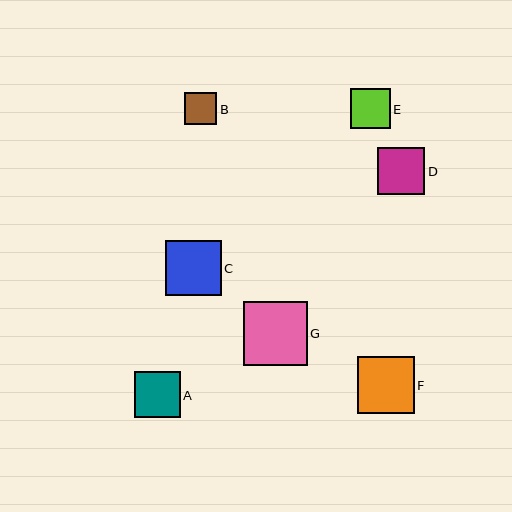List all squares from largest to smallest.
From largest to smallest: G, F, C, D, A, E, B.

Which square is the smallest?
Square B is the smallest with a size of approximately 33 pixels.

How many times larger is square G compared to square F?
Square G is approximately 1.1 times the size of square F.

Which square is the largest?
Square G is the largest with a size of approximately 64 pixels.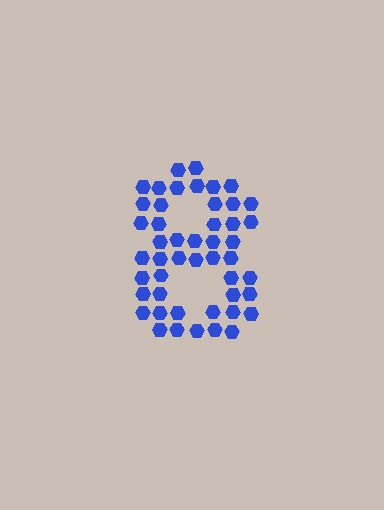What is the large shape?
The large shape is the digit 8.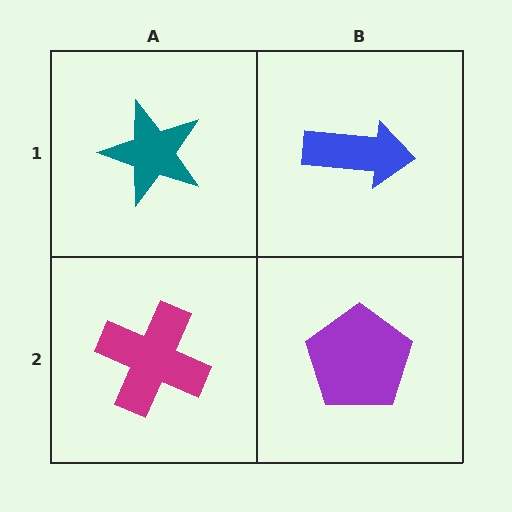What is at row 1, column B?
A blue arrow.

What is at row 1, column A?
A teal star.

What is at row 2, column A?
A magenta cross.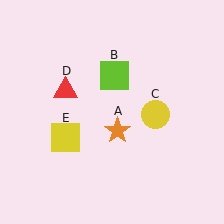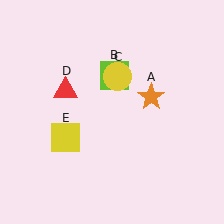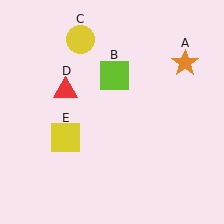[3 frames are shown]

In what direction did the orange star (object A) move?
The orange star (object A) moved up and to the right.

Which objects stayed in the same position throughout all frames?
Lime square (object B) and red triangle (object D) and yellow square (object E) remained stationary.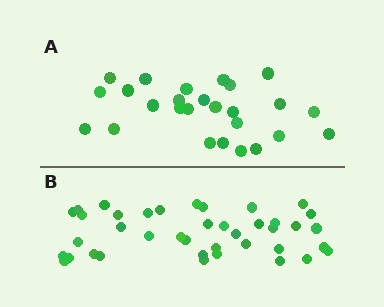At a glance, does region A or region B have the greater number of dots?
Region B (the bottom region) has more dots.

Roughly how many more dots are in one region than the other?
Region B has approximately 15 more dots than region A.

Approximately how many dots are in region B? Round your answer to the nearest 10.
About 40 dots.